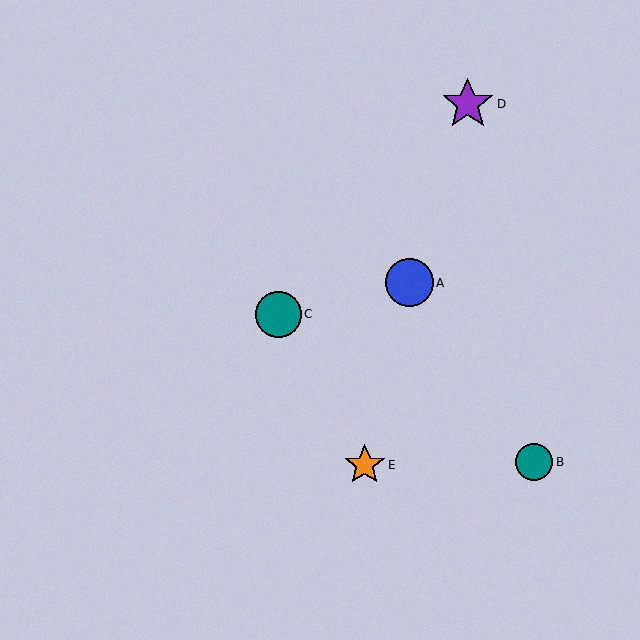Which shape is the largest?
The purple star (labeled D) is the largest.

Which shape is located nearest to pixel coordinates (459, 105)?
The purple star (labeled D) at (468, 104) is nearest to that location.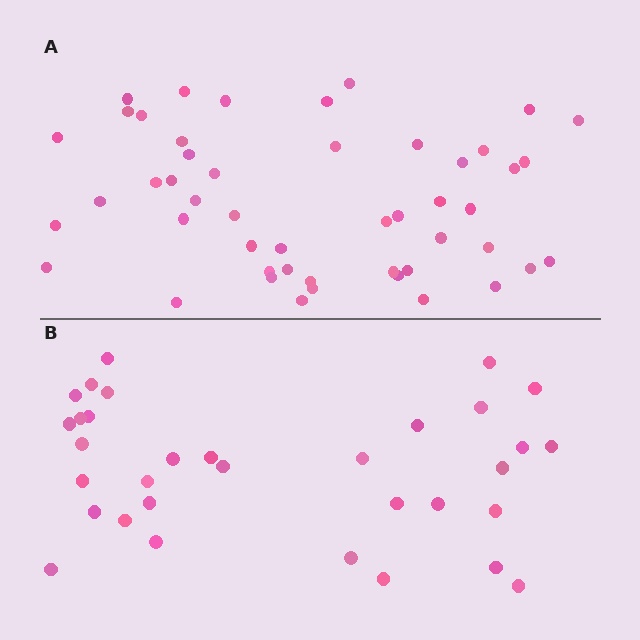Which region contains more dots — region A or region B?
Region A (the top region) has more dots.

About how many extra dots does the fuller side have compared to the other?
Region A has approximately 15 more dots than region B.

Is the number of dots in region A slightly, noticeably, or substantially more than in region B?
Region A has substantially more. The ratio is roughly 1.5 to 1.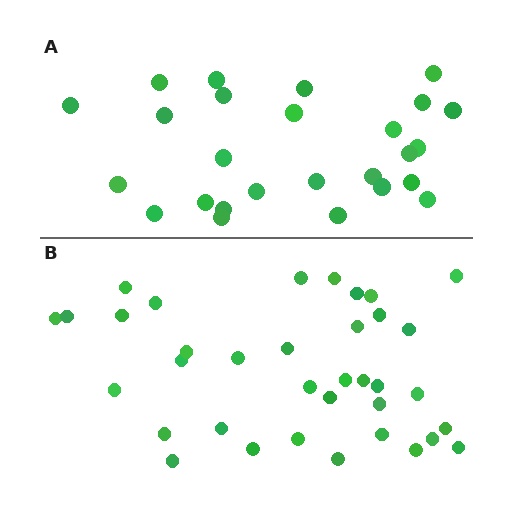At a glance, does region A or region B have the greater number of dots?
Region B (the bottom region) has more dots.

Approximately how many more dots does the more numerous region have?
Region B has roughly 10 or so more dots than region A.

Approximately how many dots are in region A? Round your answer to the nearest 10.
About 30 dots. (The exact count is 26, which rounds to 30.)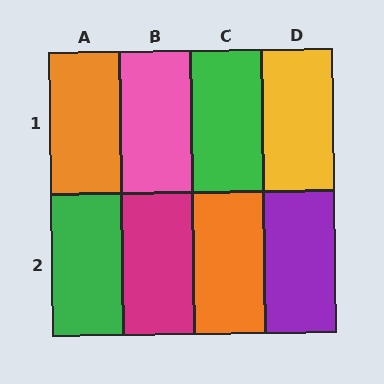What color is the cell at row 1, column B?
Pink.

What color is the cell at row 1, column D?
Yellow.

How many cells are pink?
1 cell is pink.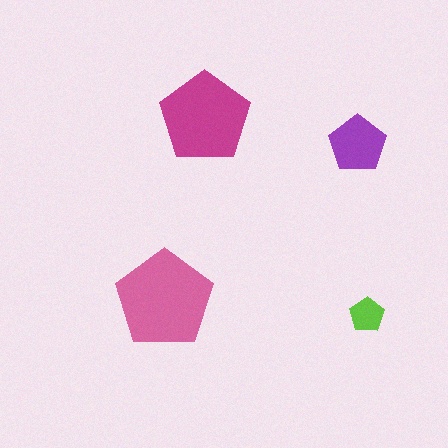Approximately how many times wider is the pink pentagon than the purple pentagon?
About 1.5 times wider.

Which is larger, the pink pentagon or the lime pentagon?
The pink one.